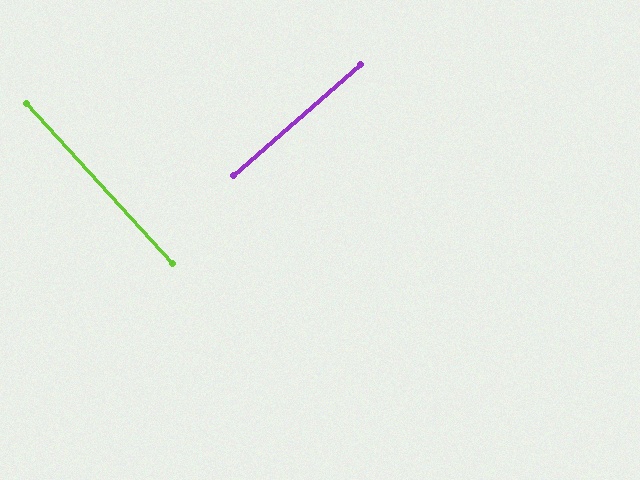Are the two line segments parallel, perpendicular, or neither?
Perpendicular — they meet at approximately 89°.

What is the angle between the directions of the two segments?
Approximately 89 degrees.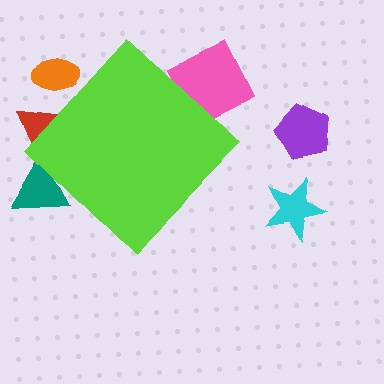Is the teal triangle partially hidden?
Yes, the teal triangle is partially hidden behind the lime diamond.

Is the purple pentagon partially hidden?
No, the purple pentagon is fully visible.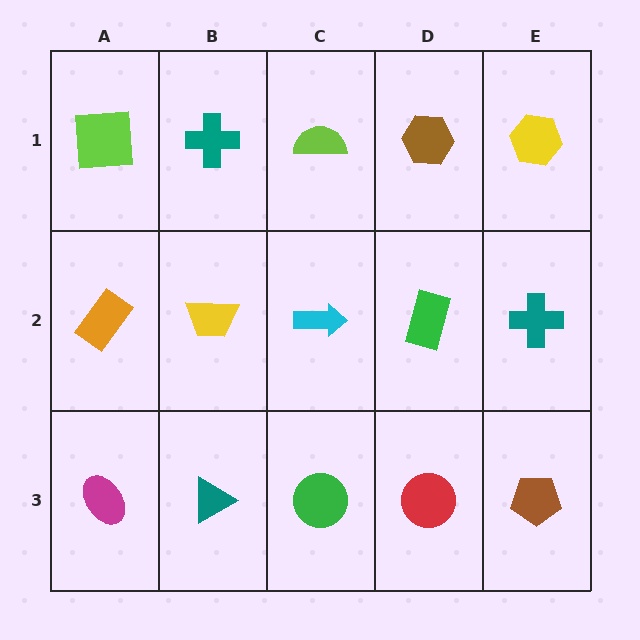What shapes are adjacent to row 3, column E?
A teal cross (row 2, column E), a red circle (row 3, column D).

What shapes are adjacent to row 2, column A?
A lime square (row 1, column A), a magenta ellipse (row 3, column A), a yellow trapezoid (row 2, column B).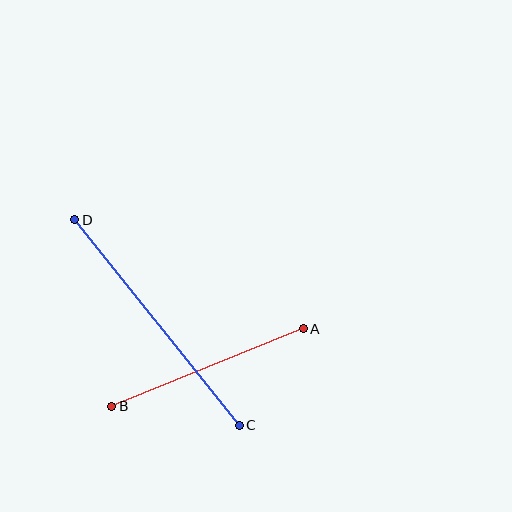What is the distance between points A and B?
The distance is approximately 207 pixels.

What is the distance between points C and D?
The distance is approximately 263 pixels.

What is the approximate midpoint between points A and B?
The midpoint is at approximately (207, 367) pixels.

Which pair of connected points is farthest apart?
Points C and D are farthest apart.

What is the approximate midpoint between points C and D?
The midpoint is at approximately (157, 323) pixels.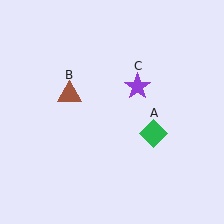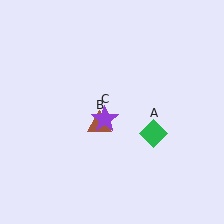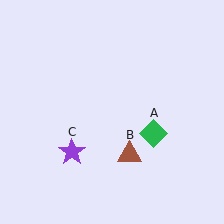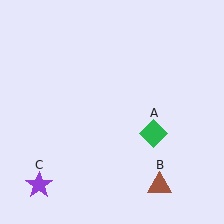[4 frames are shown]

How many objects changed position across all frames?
2 objects changed position: brown triangle (object B), purple star (object C).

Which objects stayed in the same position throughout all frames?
Green diamond (object A) remained stationary.